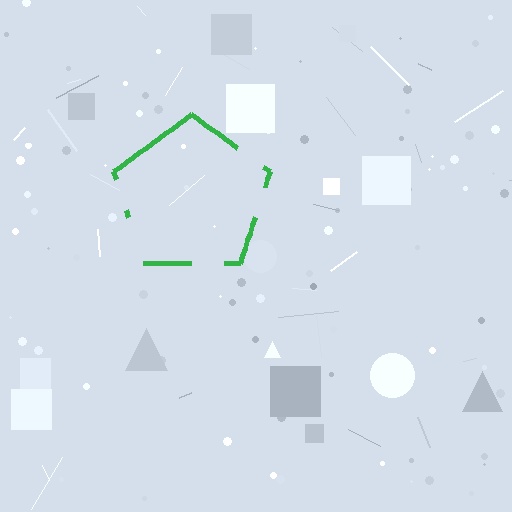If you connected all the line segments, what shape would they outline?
They would outline a pentagon.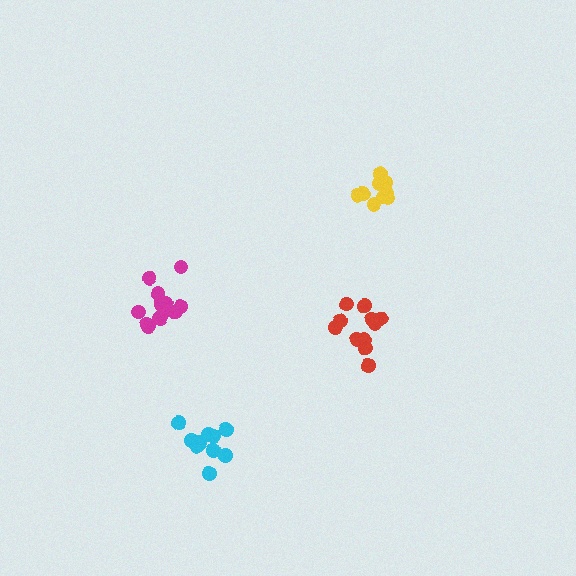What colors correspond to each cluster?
The clusters are colored: yellow, magenta, cyan, red.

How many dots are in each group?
Group 1: 10 dots, Group 2: 13 dots, Group 3: 11 dots, Group 4: 11 dots (45 total).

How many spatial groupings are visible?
There are 4 spatial groupings.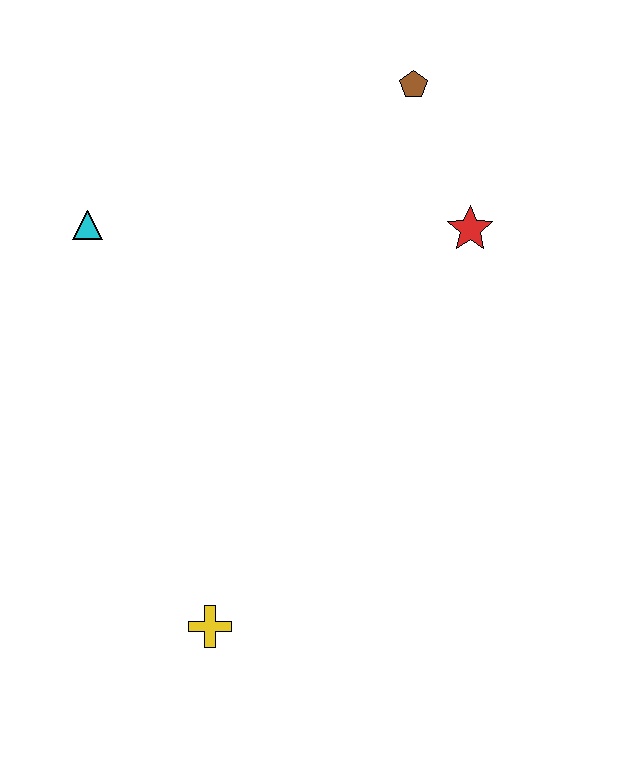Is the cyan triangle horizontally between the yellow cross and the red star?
No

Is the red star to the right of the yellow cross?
Yes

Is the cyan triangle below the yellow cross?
No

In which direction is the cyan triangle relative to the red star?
The cyan triangle is to the left of the red star.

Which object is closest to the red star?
The brown pentagon is closest to the red star.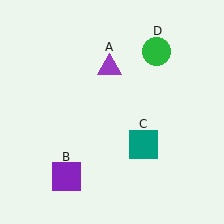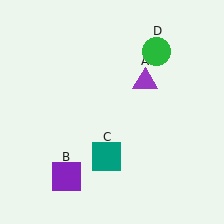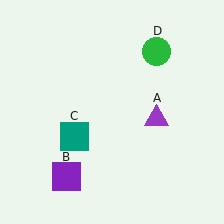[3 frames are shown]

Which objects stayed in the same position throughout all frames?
Purple square (object B) and green circle (object D) remained stationary.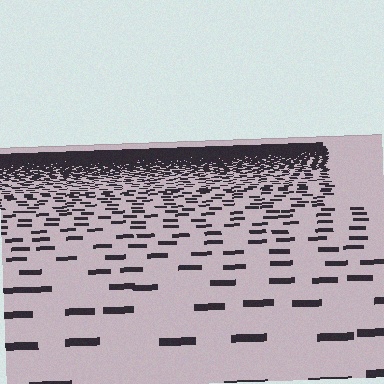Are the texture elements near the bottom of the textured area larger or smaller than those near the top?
Larger. Near the bottom, elements are closer to the viewer and appear at a bigger on-screen size.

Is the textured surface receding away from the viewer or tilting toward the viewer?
The surface is receding away from the viewer. Texture elements get smaller and denser toward the top.